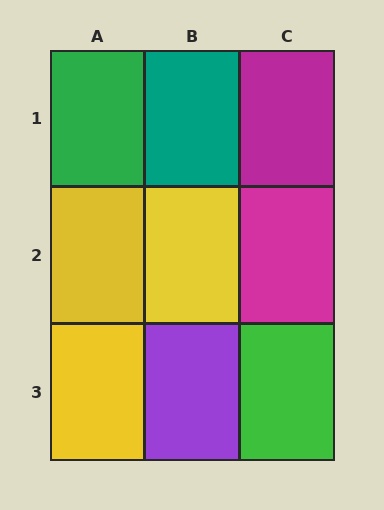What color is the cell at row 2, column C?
Magenta.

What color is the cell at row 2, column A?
Yellow.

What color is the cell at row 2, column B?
Yellow.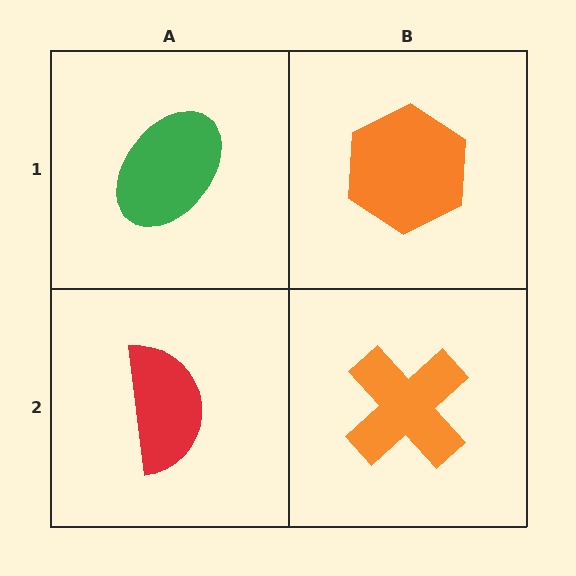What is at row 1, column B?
An orange hexagon.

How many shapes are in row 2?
2 shapes.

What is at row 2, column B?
An orange cross.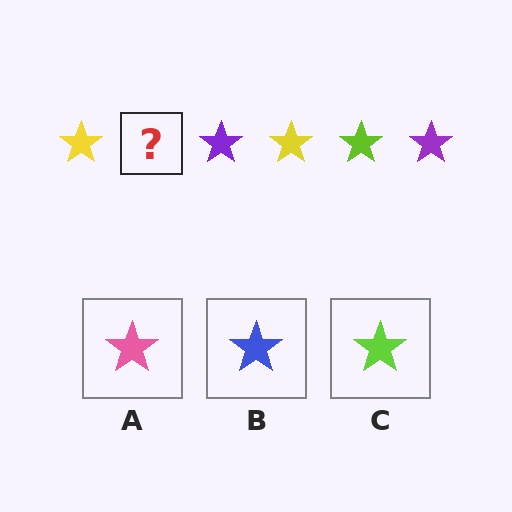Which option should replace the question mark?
Option C.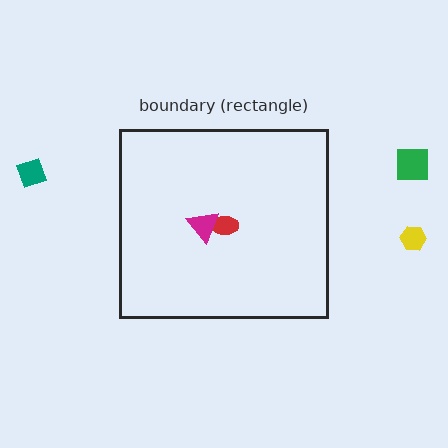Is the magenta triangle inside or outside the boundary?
Inside.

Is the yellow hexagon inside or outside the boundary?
Outside.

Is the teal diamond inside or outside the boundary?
Outside.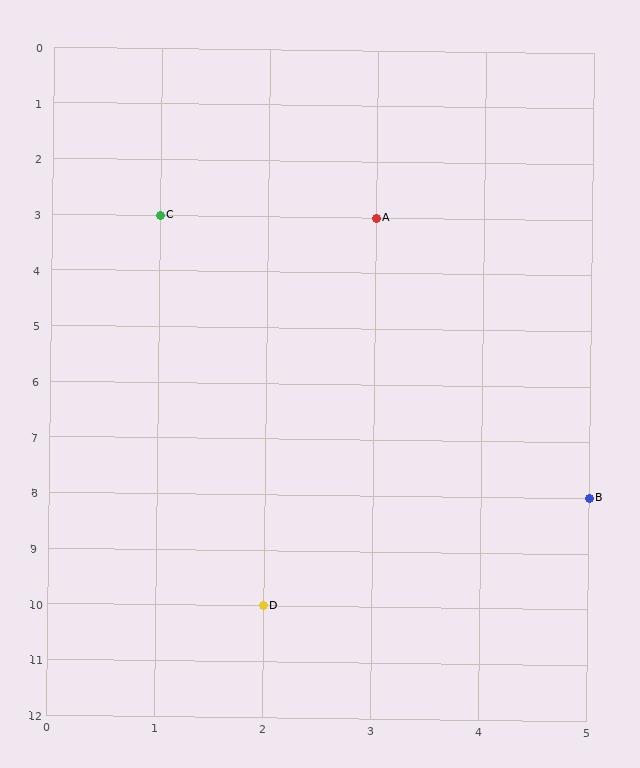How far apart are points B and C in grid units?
Points B and C are 4 columns and 5 rows apart (about 6.4 grid units diagonally).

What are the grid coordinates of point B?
Point B is at grid coordinates (5, 8).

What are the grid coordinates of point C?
Point C is at grid coordinates (1, 3).